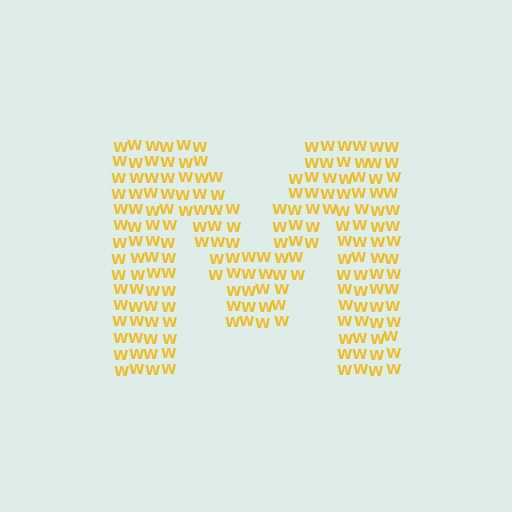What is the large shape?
The large shape is the letter M.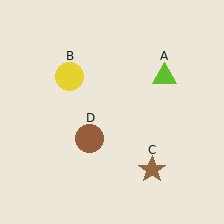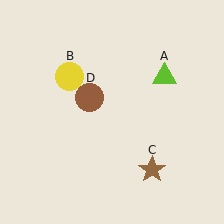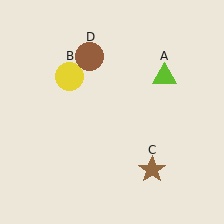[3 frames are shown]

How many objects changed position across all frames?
1 object changed position: brown circle (object D).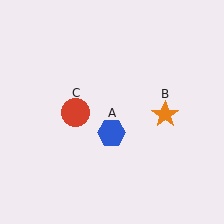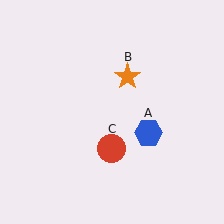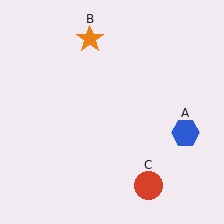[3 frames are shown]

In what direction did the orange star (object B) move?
The orange star (object B) moved up and to the left.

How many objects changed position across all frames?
3 objects changed position: blue hexagon (object A), orange star (object B), red circle (object C).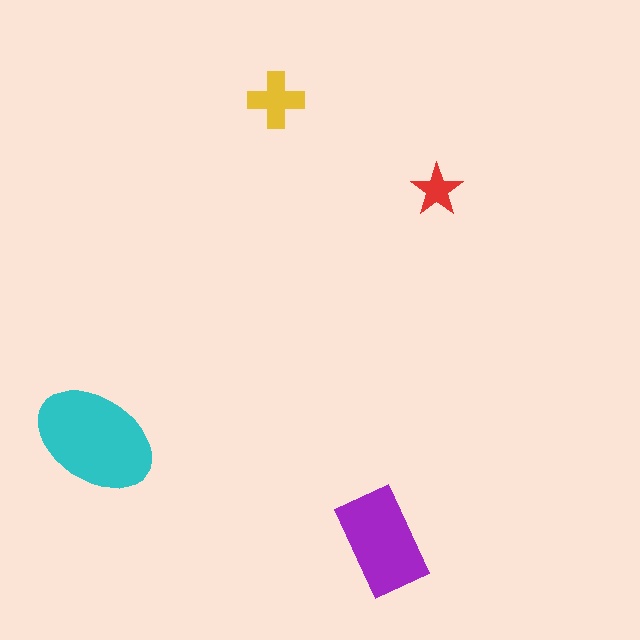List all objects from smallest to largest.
The red star, the yellow cross, the purple rectangle, the cyan ellipse.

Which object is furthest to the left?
The cyan ellipse is leftmost.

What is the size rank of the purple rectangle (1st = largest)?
2nd.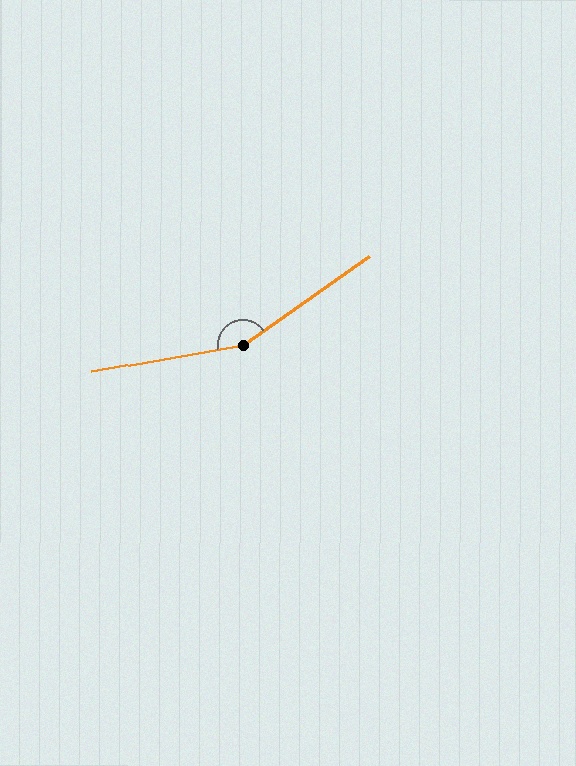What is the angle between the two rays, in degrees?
Approximately 155 degrees.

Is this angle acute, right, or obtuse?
It is obtuse.